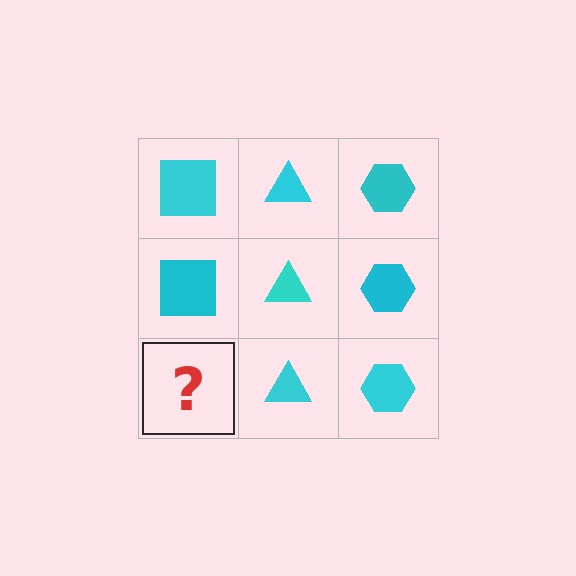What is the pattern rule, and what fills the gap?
The rule is that each column has a consistent shape. The gap should be filled with a cyan square.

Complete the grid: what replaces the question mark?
The question mark should be replaced with a cyan square.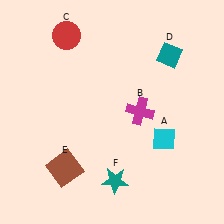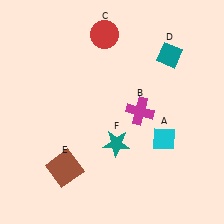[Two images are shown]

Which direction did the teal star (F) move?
The teal star (F) moved up.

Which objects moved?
The objects that moved are: the red circle (C), the teal star (F).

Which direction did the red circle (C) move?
The red circle (C) moved right.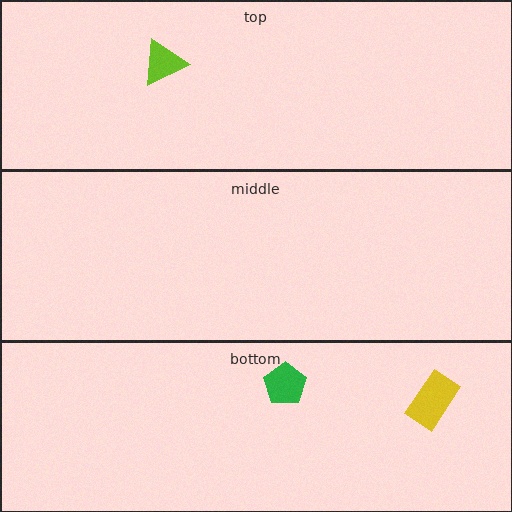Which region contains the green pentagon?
The bottom region.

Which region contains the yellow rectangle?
The bottom region.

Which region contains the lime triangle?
The top region.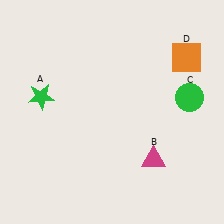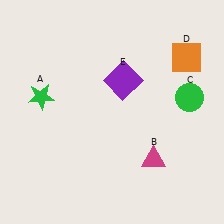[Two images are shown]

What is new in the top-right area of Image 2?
A purple square (E) was added in the top-right area of Image 2.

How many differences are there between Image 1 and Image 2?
There is 1 difference between the two images.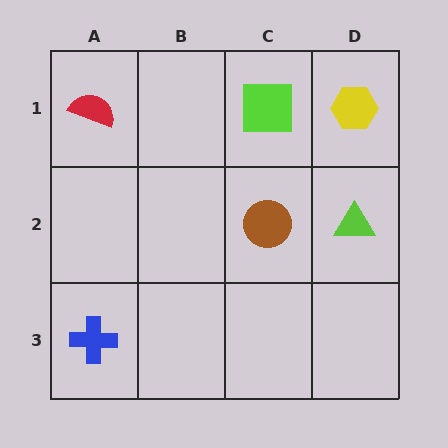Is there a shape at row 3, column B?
No, that cell is empty.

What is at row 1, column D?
A yellow hexagon.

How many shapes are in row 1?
3 shapes.